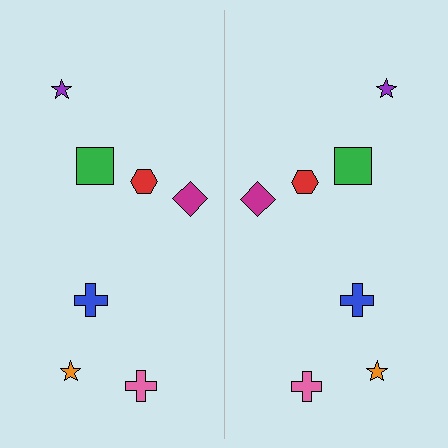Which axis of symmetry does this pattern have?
The pattern has a vertical axis of symmetry running through the center of the image.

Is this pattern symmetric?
Yes, this pattern has bilateral (reflection) symmetry.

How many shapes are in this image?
There are 14 shapes in this image.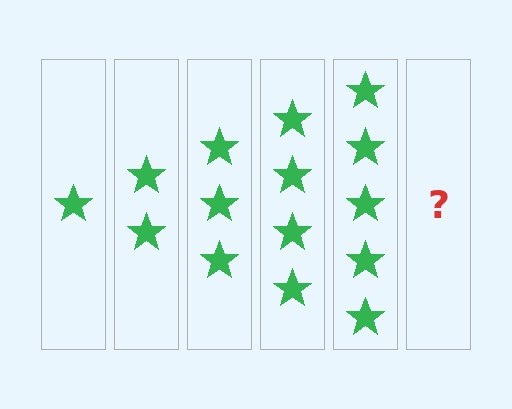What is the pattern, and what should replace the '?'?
The pattern is that each step adds one more star. The '?' should be 6 stars.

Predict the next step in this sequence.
The next step is 6 stars.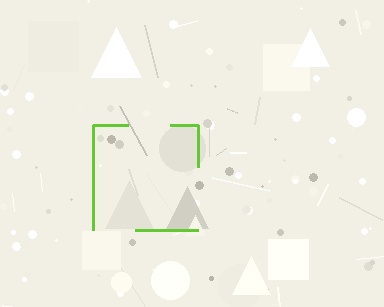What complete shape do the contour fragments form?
The contour fragments form a square.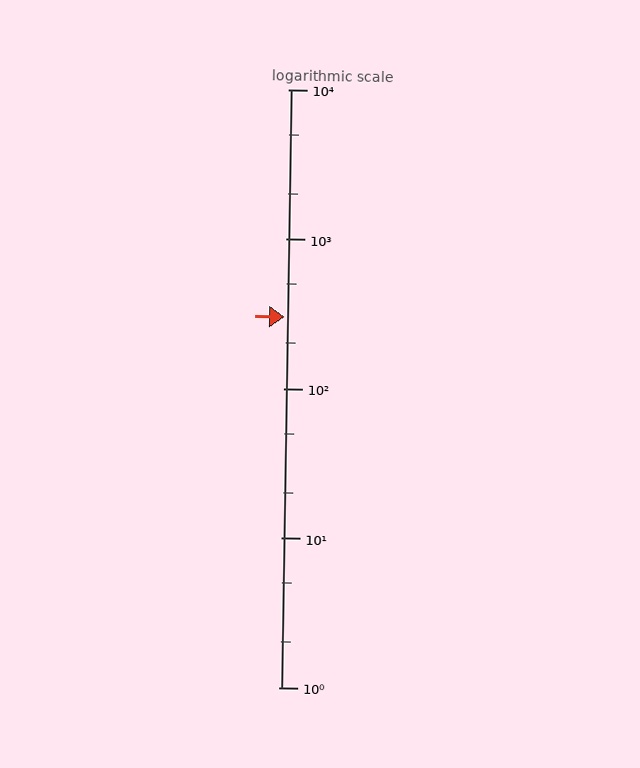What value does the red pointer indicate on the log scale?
The pointer indicates approximately 300.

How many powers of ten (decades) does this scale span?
The scale spans 4 decades, from 1 to 10000.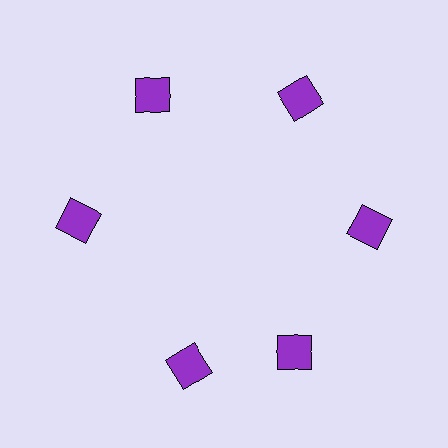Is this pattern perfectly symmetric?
No. The 6 purple squares are arranged in a ring, but one element near the 7 o'clock position is rotated out of alignment along the ring, breaking the 6-fold rotational symmetry.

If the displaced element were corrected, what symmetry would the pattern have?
It would have 6-fold rotational symmetry — the pattern would map onto itself every 60 degrees.